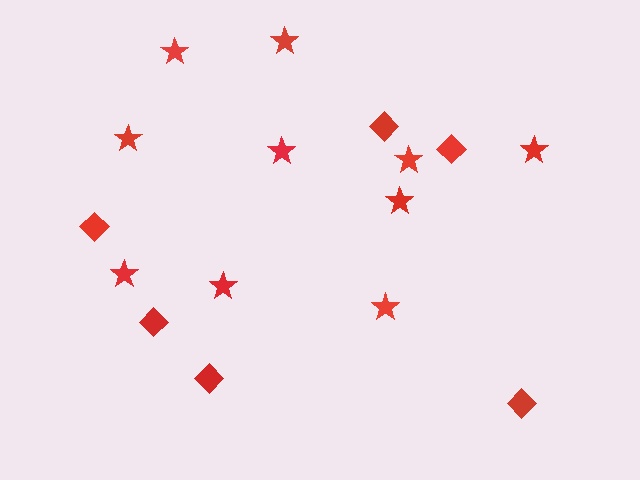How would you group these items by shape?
There are 2 groups: one group of stars (10) and one group of diamonds (6).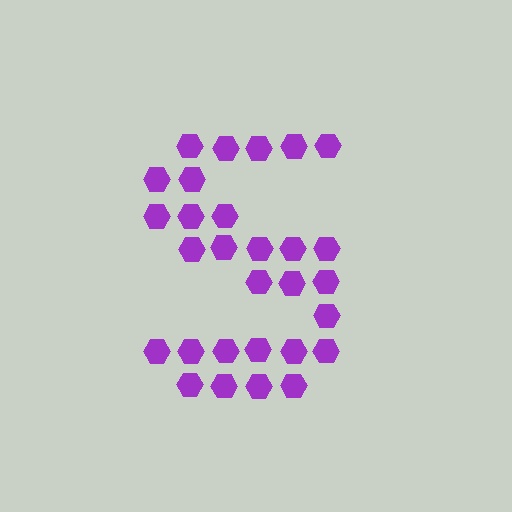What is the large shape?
The large shape is the letter S.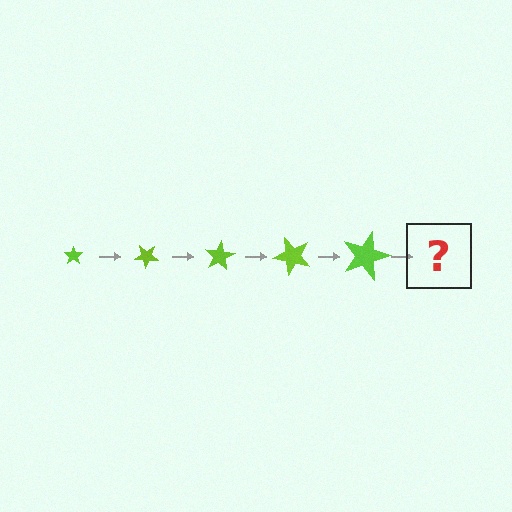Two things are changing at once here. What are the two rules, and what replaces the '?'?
The two rules are that the star grows larger each step and it rotates 40 degrees each step. The '?' should be a star, larger than the previous one and rotated 200 degrees from the start.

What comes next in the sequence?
The next element should be a star, larger than the previous one and rotated 200 degrees from the start.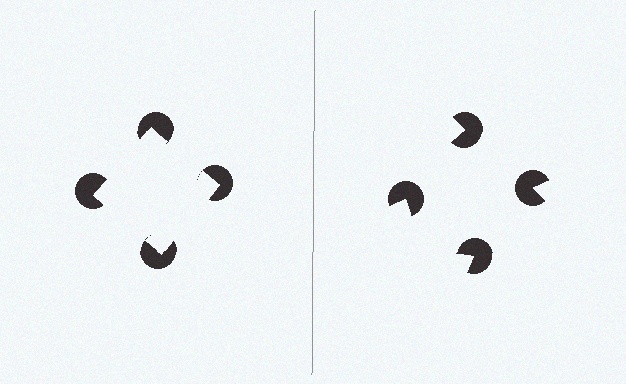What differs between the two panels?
The pac-man discs are positioned identically on both sides; only the wedge orientations differ. On the left they align to a square; on the right they are misaligned.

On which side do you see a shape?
An illusory square appears on the left side. On the right side the wedge cuts are rotated, so no coherent shape forms.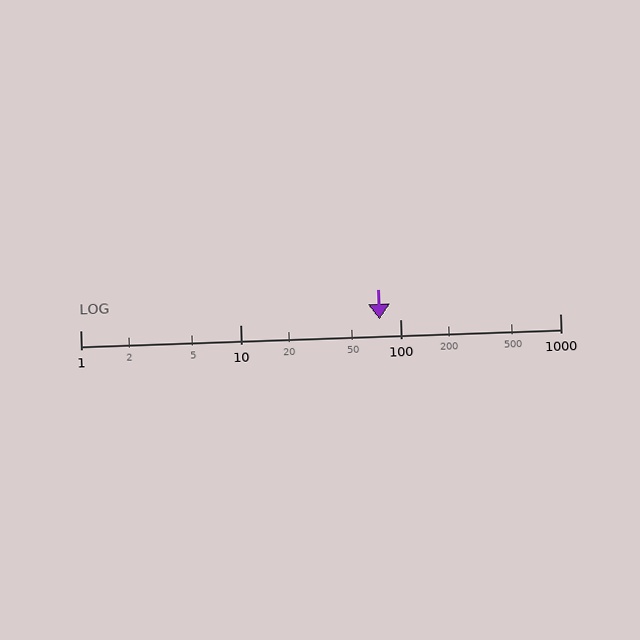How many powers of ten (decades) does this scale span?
The scale spans 3 decades, from 1 to 1000.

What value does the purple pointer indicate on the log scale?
The pointer indicates approximately 74.